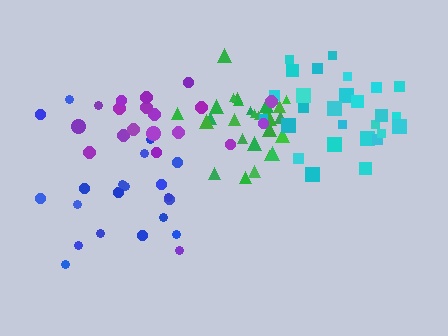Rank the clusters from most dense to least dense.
green, cyan, purple, blue.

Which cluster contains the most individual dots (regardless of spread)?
Green (27).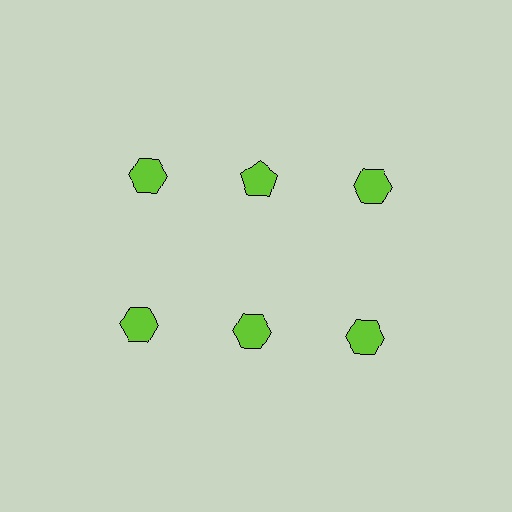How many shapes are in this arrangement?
There are 6 shapes arranged in a grid pattern.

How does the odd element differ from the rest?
It has a different shape: pentagon instead of hexagon.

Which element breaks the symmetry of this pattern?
The lime pentagon in the top row, second from left column breaks the symmetry. All other shapes are lime hexagons.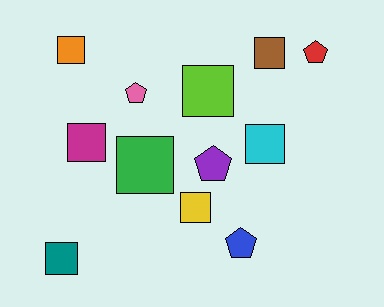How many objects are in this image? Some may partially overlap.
There are 12 objects.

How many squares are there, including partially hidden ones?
There are 8 squares.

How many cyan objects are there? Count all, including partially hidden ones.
There is 1 cyan object.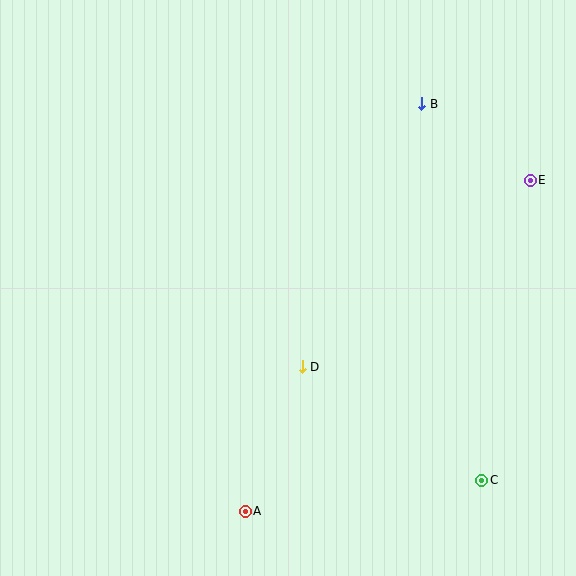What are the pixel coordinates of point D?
Point D is at (302, 367).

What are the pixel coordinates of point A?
Point A is at (245, 511).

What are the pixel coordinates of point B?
Point B is at (422, 104).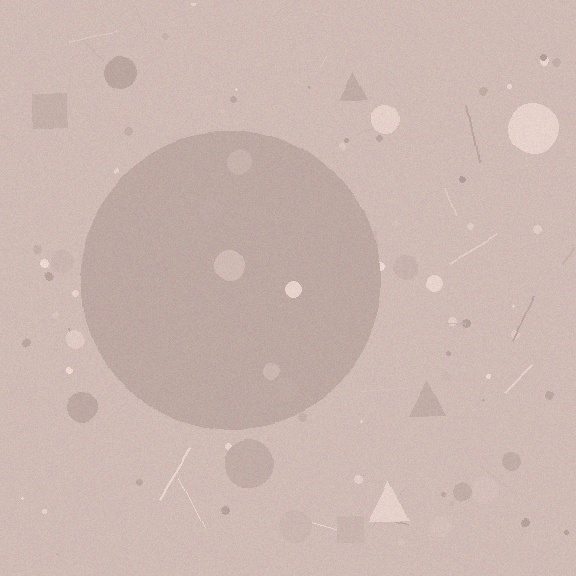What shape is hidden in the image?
A circle is hidden in the image.